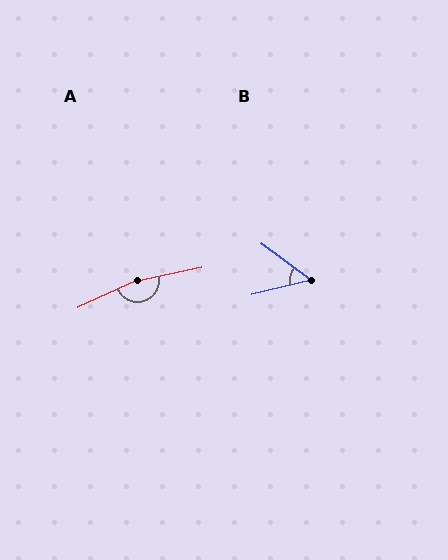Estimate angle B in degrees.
Approximately 50 degrees.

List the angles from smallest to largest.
B (50°), A (167°).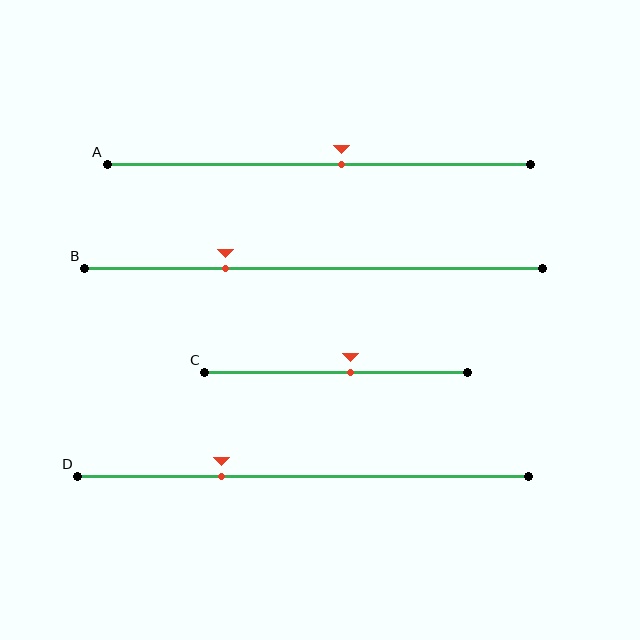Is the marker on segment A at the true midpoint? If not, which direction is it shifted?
No, the marker on segment A is shifted to the right by about 5% of the segment length.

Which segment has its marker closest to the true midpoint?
Segment A has its marker closest to the true midpoint.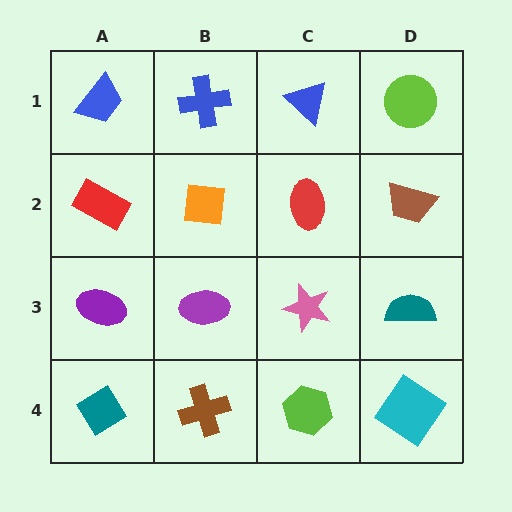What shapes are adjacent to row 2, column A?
A blue trapezoid (row 1, column A), a purple ellipse (row 3, column A), an orange square (row 2, column B).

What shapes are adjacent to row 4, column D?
A teal semicircle (row 3, column D), a lime hexagon (row 4, column C).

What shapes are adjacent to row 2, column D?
A lime circle (row 1, column D), a teal semicircle (row 3, column D), a red ellipse (row 2, column C).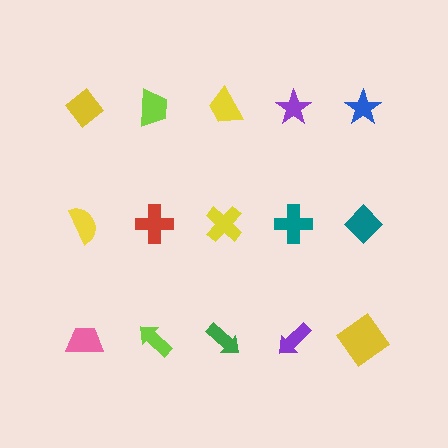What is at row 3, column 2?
A lime arrow.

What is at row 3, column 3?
A green arrow.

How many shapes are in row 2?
5 shapes.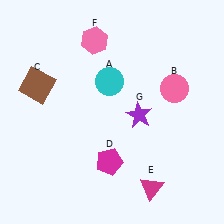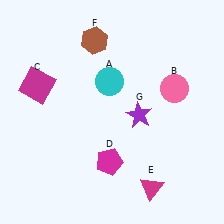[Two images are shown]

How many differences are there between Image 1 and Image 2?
There are 2 differences between the two images.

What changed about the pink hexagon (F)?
In Image 1, F is pink. In Image 2, it changed to brown.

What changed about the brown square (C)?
In Image 1, C is brown. In Image 2, it changed to magenta.